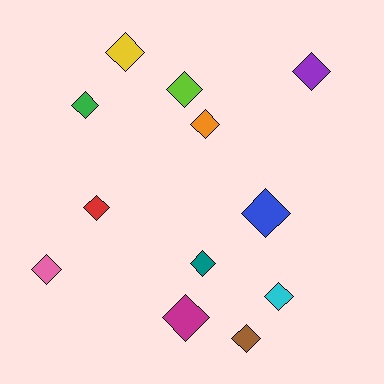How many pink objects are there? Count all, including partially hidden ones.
There is 1 pink object.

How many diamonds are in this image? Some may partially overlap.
There are 12 diamonds.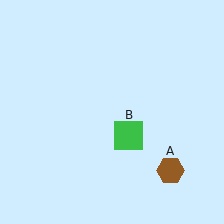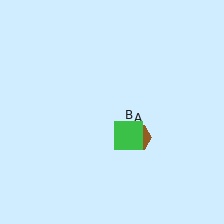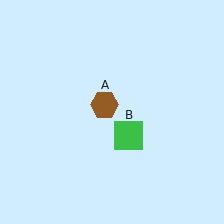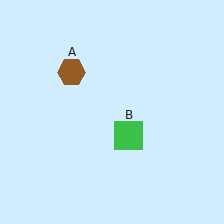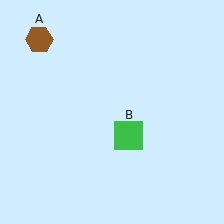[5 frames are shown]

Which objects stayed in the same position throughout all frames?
Green square (object B) remained stationary.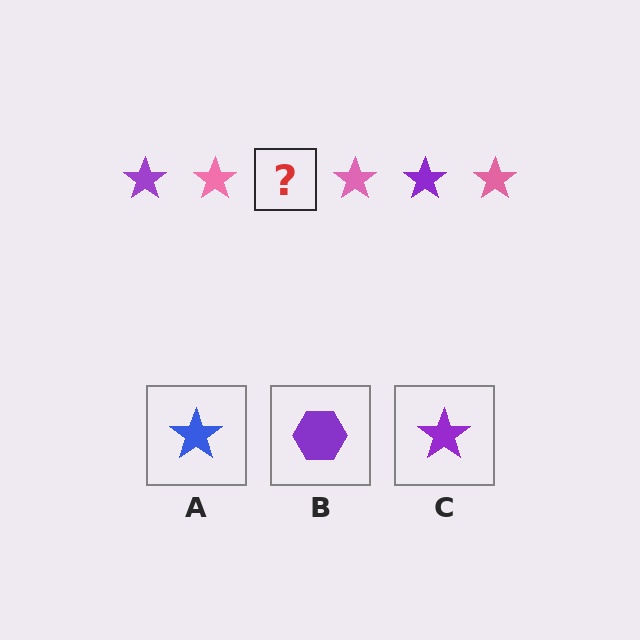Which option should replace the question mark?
Option C.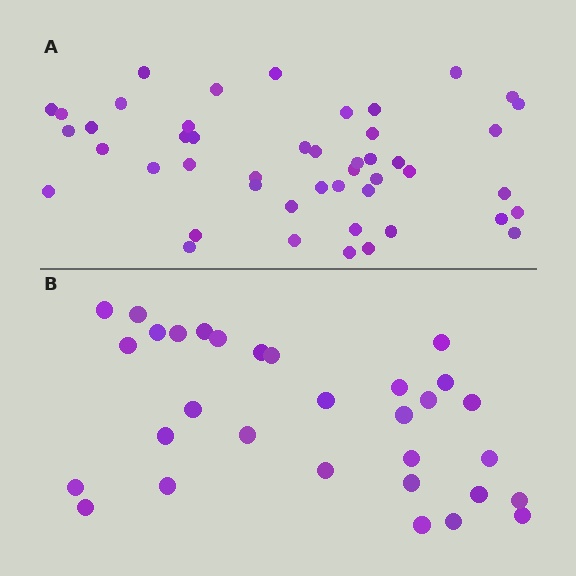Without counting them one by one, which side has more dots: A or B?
Region A (the top region) has more dots.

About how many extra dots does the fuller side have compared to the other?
Region A has approximately 15 more dots than region B.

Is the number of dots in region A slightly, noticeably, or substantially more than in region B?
Region A has substantially more. The ratio is roughly 1.5 to 1.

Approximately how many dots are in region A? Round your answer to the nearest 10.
About 50 dots. (The exact count is 47, which rounds to 50.)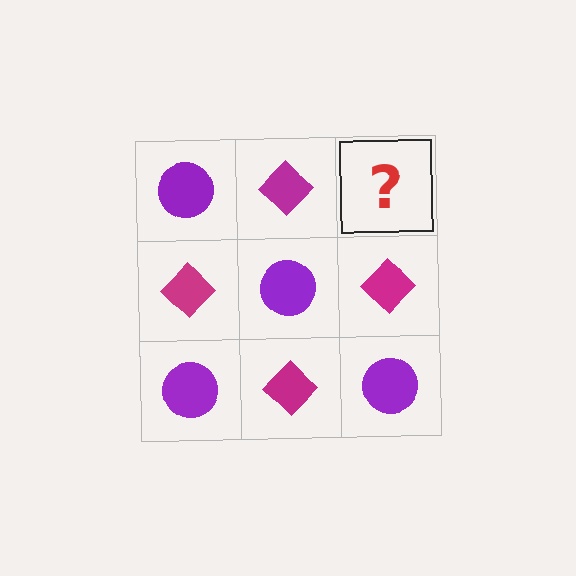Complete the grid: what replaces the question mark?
The question mark should be replaced with a purple circle.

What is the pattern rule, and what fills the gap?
The rule is that it alternates purple circle and magenta diamond in a checkerboard pattern. The gap should be filled with a purple circle.